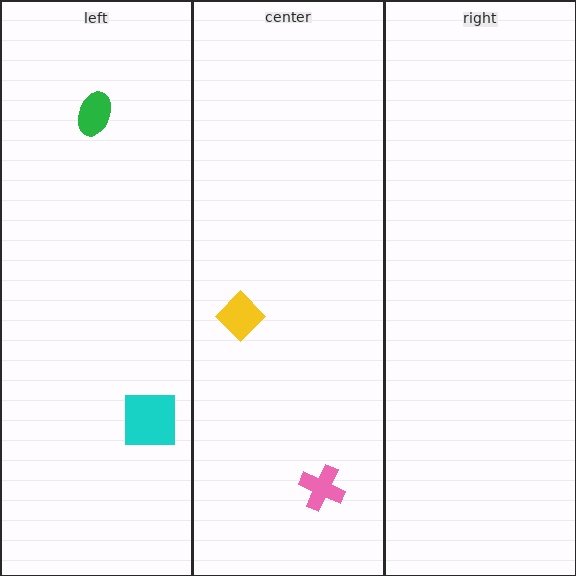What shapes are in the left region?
The cyan square, the green ellipse.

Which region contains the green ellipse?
The left region.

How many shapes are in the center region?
2.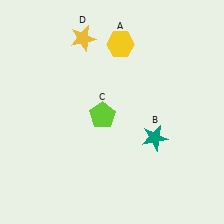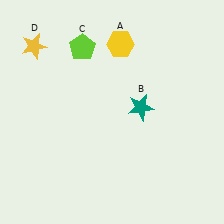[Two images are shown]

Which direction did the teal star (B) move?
The teal star (B) moved up.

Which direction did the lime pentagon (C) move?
The lime pentagon (C) moved up.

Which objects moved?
The objects that moved are: the teal star (B), the lime pentagon (C), the yellow star (D).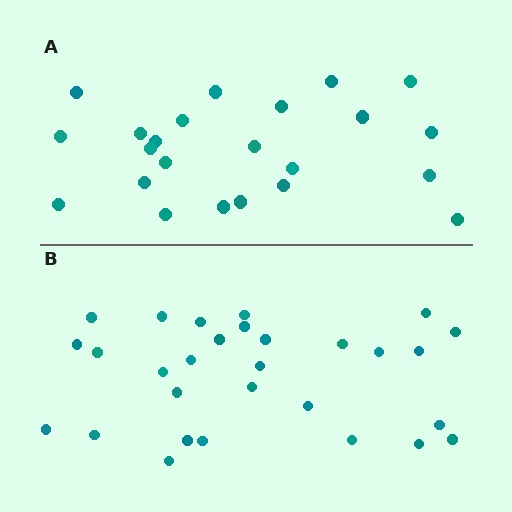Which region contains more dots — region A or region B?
Region B (the bottom region) has more dots.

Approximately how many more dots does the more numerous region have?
Region B has about 6 more dots than region A.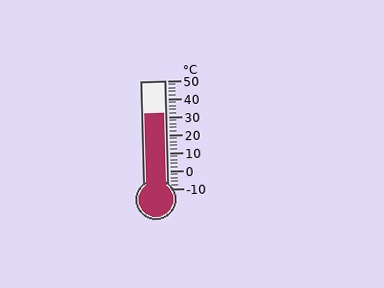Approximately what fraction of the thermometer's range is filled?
The thermometer is filled to approximately 70% of its range.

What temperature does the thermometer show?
The thermometer shows approximately 32°C.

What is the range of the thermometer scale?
The thermometer scale ranges from -10°C to 50°C.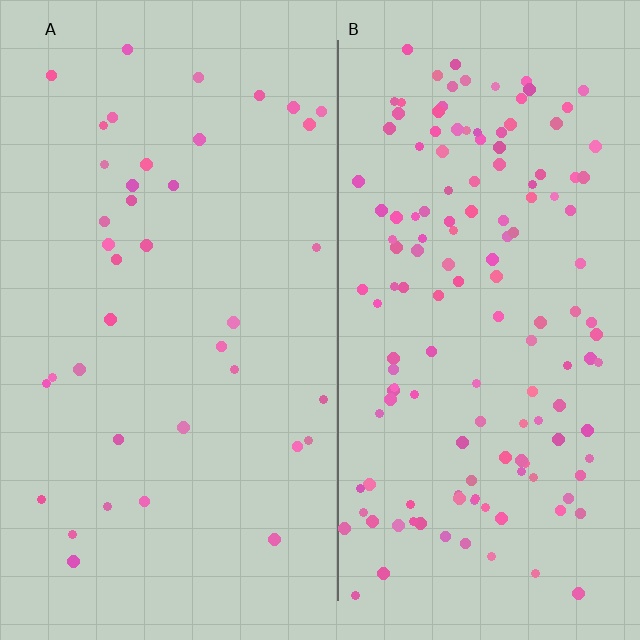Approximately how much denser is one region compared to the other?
Approximately 3.7× — region B over region A.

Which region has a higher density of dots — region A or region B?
B (the right).